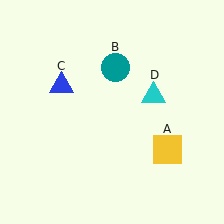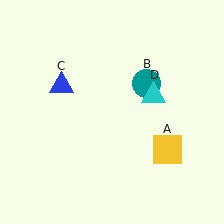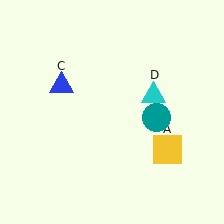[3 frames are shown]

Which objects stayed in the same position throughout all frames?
Yellow square (object A) and blue triangle (object C) and cyan triangle (object D) remained stationary.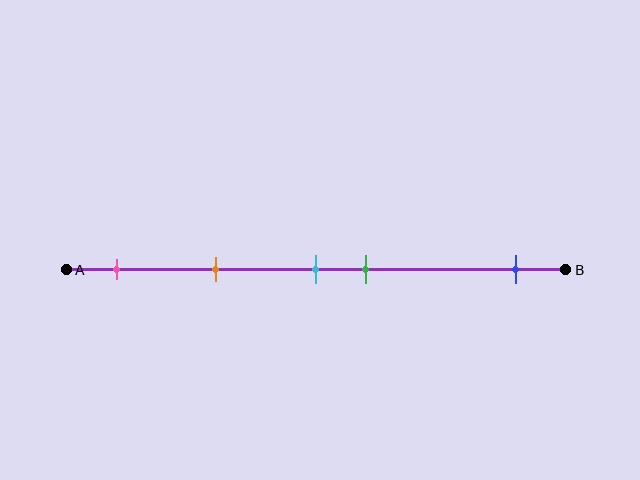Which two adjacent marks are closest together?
The cyan and green marks are the closest adjacent pair.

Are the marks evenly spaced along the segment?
No, the marks are not evenly spaced.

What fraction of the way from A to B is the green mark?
The green mark is approximately 60% (0.6) of the way from A to B.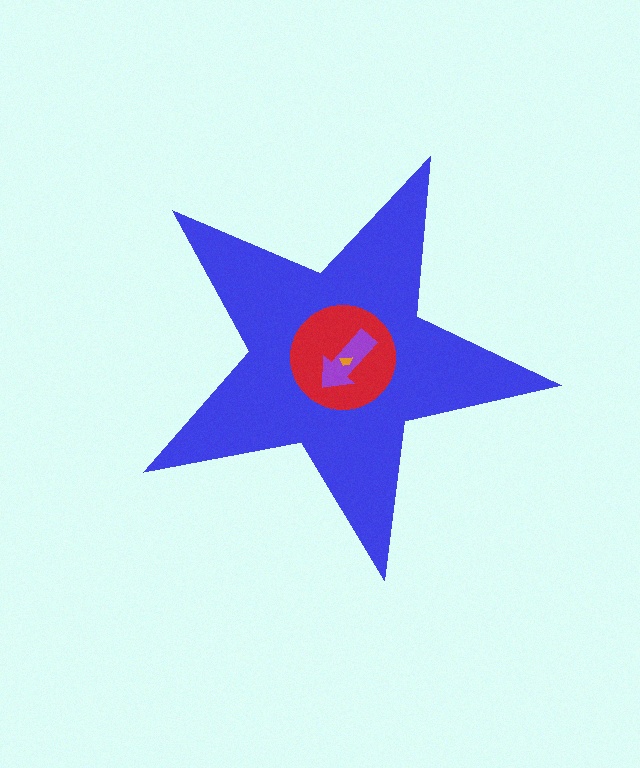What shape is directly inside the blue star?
The red circle.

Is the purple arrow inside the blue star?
Yes.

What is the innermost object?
The orange trapezoid.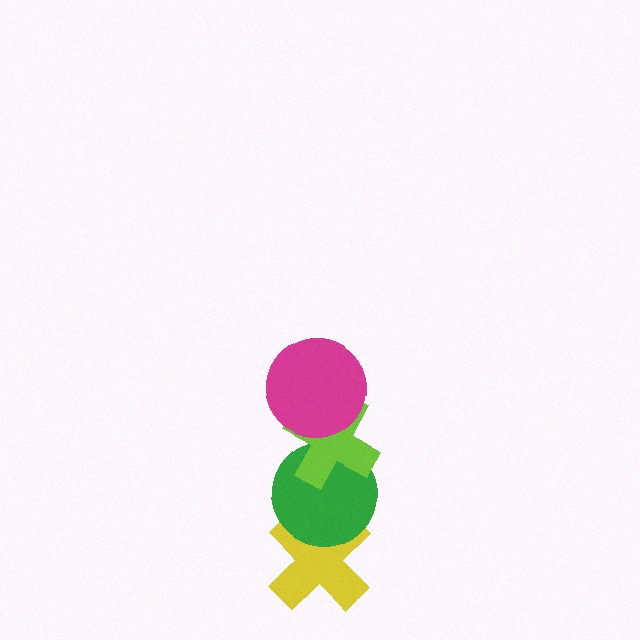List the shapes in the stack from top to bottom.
From top to bottom: the magenta circle, the lime cross, the green circle, the yellow cross.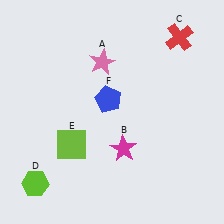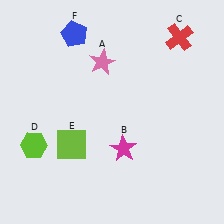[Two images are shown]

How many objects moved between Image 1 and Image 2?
2 objects moved between the two images.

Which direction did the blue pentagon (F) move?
The blue pentagon (F) moved up.